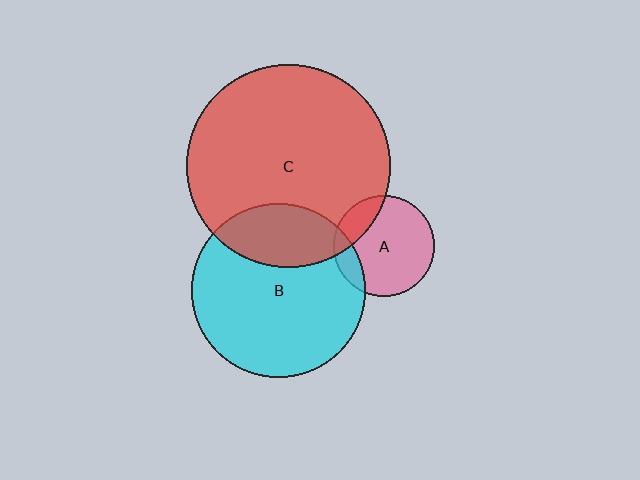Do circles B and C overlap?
Yes.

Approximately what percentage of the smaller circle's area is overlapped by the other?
Approximately 25%.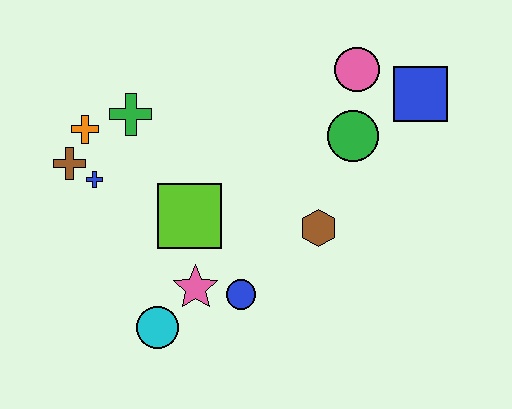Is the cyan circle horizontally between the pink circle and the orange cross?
Yes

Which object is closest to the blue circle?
The pink star is closest to the blue circle.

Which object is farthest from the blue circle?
The blue square is farthest from the blue circle.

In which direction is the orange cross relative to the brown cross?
The orange cross is above the brown cross.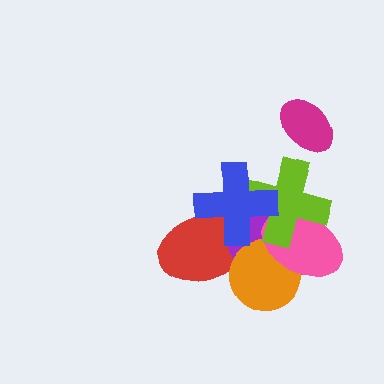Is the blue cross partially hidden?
No, no other shape covers it.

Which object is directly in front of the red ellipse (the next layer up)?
The purple circle is directly in front of the red ellipse.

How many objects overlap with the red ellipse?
3 objects overlap with the red ellipse.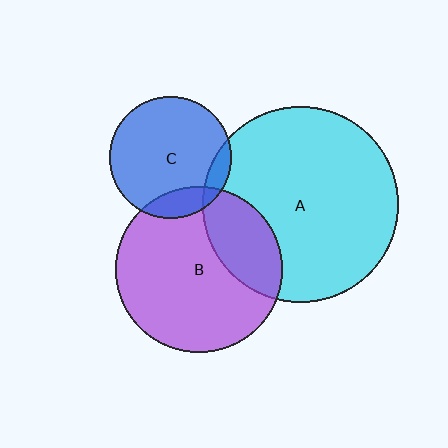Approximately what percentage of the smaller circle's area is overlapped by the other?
Approximately 15%.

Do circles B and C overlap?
Yes.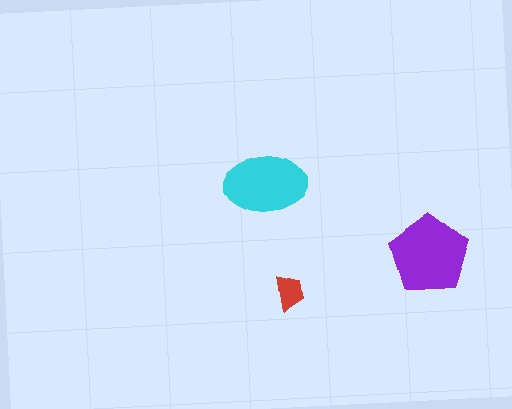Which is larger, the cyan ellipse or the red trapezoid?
The cyan ellipse.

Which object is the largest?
The purple pentagon.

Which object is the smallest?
The red trapezoid.